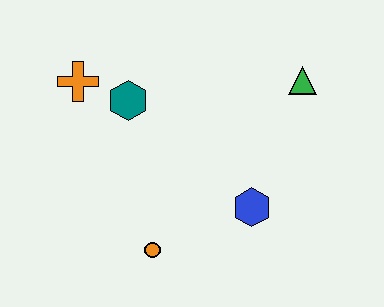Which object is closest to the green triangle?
The blue hexagon is closest to the green triangle.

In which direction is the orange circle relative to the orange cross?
The orange circle is below the orange cross.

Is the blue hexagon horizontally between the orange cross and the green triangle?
Yes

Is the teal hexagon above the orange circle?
Yes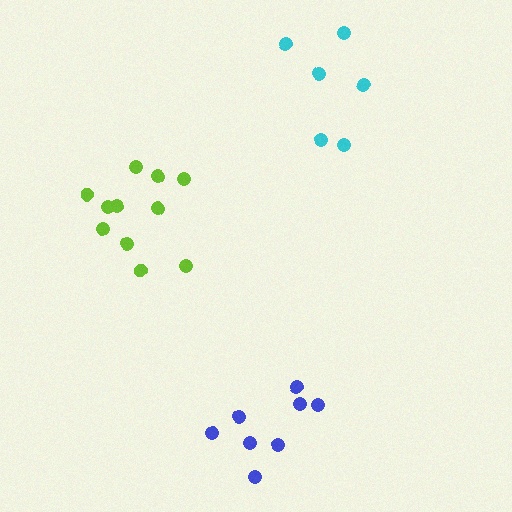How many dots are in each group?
Group 1: 8 dots, Group 2: 6 dots, Group 3: 11 dots (25 total).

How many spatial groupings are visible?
There are 3 spatial groupings.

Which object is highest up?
The cyan cluster is topmost.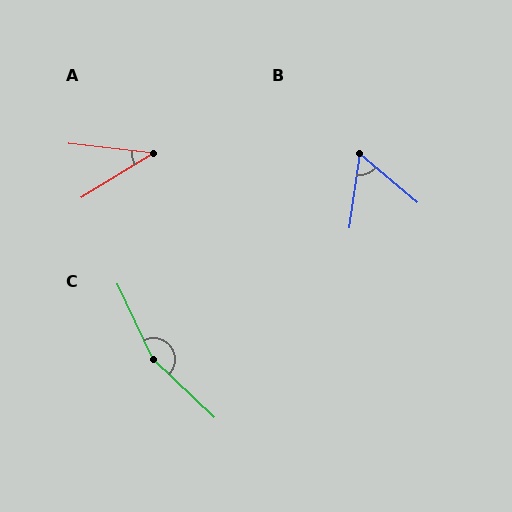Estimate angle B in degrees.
Approximately 58 degrees.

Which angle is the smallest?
A, at approximately 37 degrees.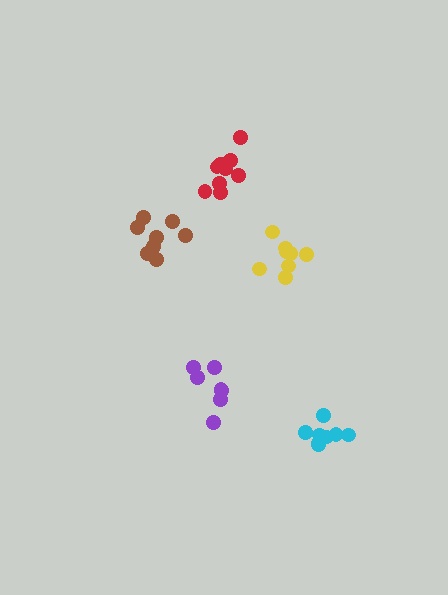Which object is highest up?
The red cluster is topmost.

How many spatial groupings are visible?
There are 5 spatial groupings.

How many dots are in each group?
Group 1: 8 dots, Group 2: 10 dots, Group 3: 8 dots, Group 4: 7 dots, Group 5: 8 dots (41 total).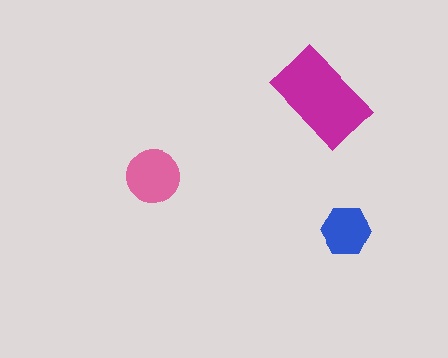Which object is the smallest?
The blue hexagon.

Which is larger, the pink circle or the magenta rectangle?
The magenta rectangle.